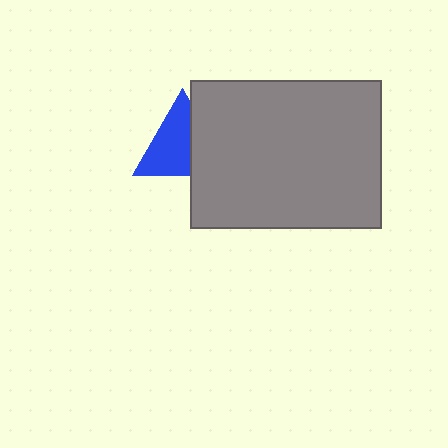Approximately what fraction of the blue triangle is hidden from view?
Roughly 37% of the blue triangle is hidden behind the gray rectangle.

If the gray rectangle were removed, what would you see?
You would see the complete blue triangle.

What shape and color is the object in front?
The object in front is a gray rectangle.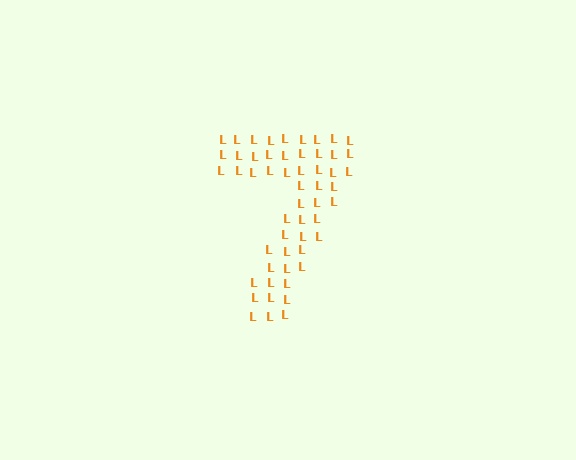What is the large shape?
The large shape is the digit 7.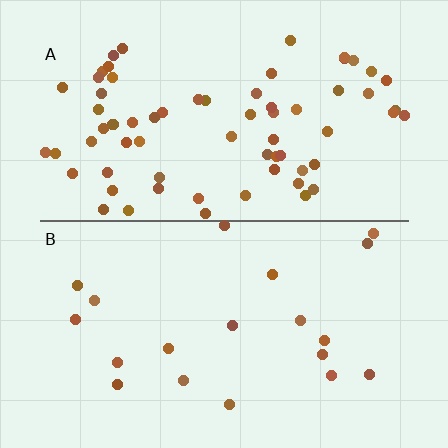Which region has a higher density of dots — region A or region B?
A (the top).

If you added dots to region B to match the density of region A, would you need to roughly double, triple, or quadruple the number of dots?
Approximately quadruple.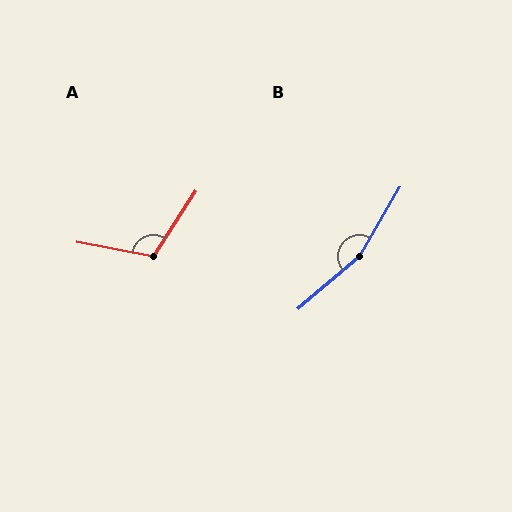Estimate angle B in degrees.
Approximately 161 degrees.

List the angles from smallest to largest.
A (113°), B (161°).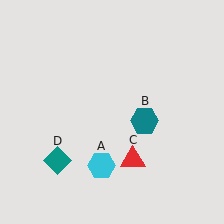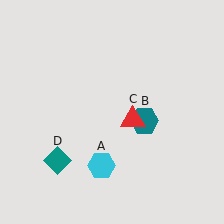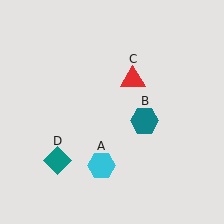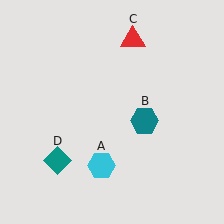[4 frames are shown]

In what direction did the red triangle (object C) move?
The red triangle (object C) moved up.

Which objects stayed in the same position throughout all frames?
Cyan hexagon (object A) and teal hexagon (object B) and teal diamond (object D) remained stationary.